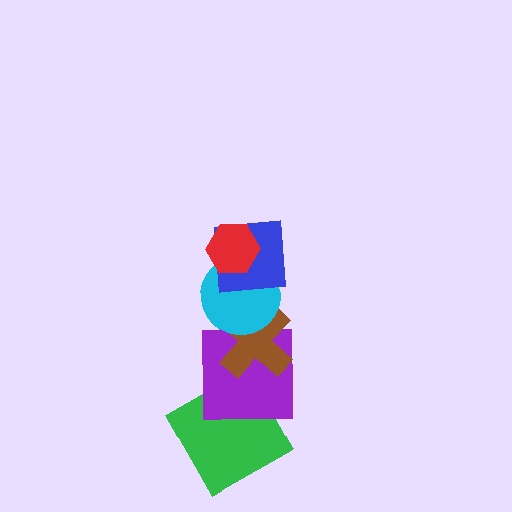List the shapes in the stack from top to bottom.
From top to bottom: the red hexagon, the blue square, the cyan circle, the brown cross, the purple square, the green square.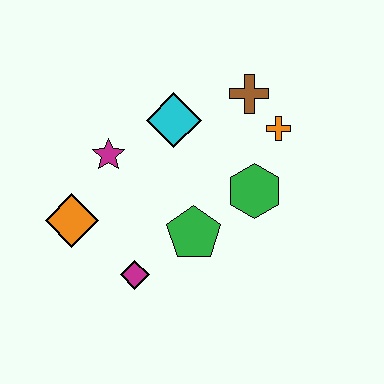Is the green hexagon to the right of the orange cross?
No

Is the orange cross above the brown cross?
No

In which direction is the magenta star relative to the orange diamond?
The magenta star is above the orange diamond.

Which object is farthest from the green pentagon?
The brown cross is farthest from the green pentagon.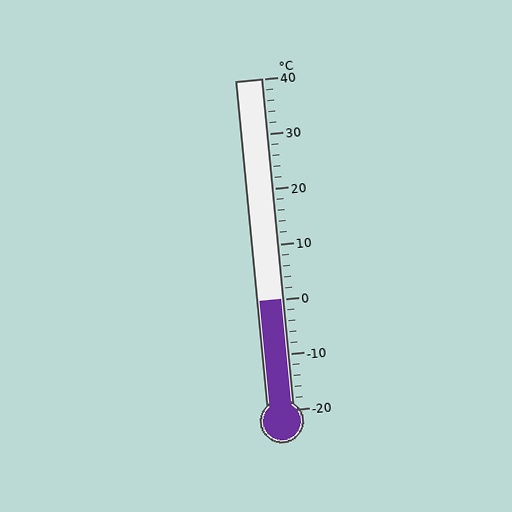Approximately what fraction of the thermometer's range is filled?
The thermometer is filled to approximately 35% of its range.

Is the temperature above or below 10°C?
The temperature is below 10°C.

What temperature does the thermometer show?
The thermometer shows approximately 0°C.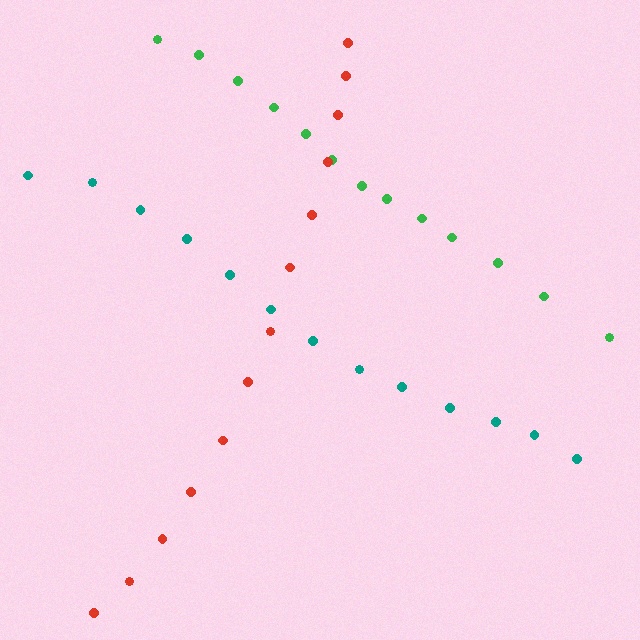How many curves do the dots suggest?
There are 3 distinct paths.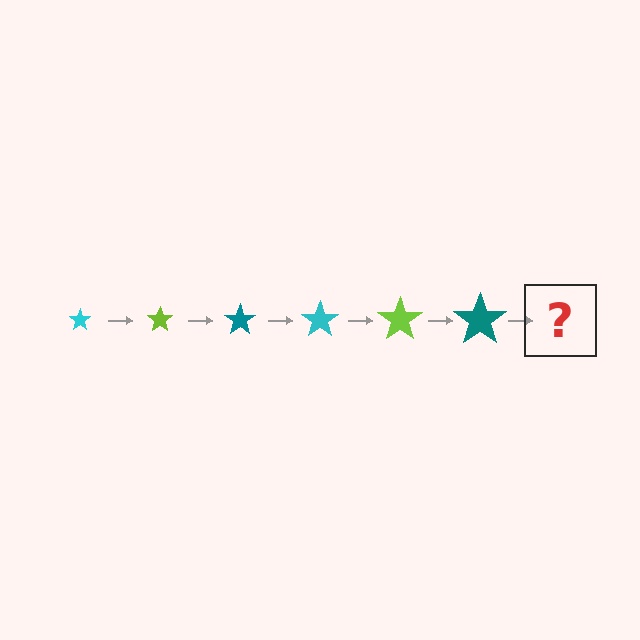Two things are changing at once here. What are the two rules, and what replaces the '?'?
The two rules are that the star grows larger each step and the color cycles through cyan, lime, and teal. The '?' should be a cyan star, larger than the previous one.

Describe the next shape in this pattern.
It should be a cyan star, larger than the previous one.